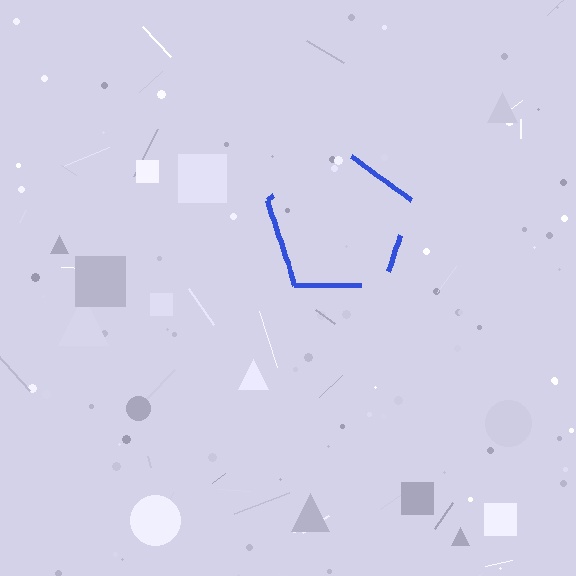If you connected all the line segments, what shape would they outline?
They would outline a pentagon.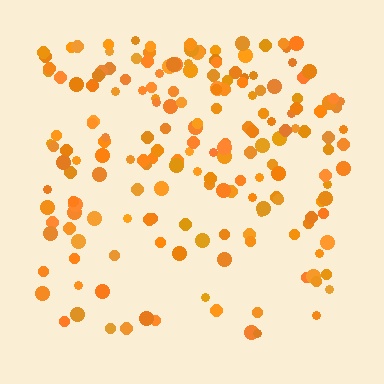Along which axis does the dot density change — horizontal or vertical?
Vertical.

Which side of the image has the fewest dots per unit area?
The bottom.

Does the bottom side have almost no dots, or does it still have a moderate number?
Still a moderate number, just noticeably fewer than the top.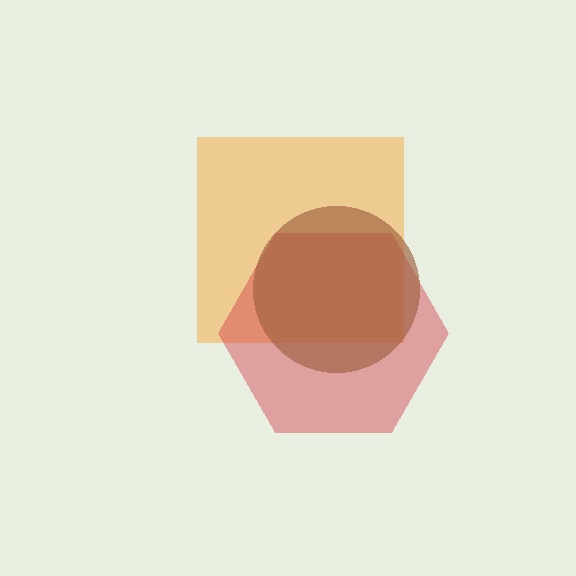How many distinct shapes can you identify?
There are 3 distinct shapes: an orange square, a red hexagon, a brown circle.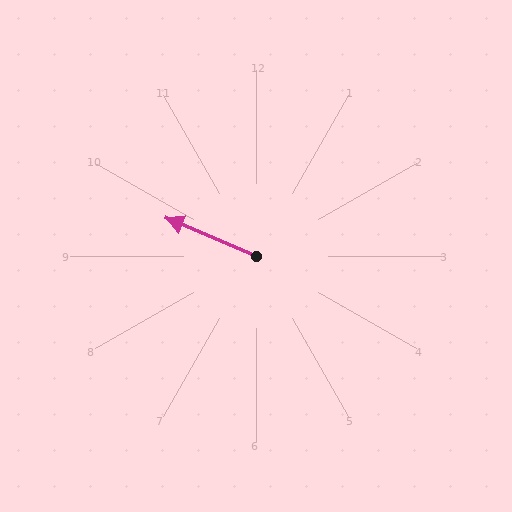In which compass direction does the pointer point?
Northwest.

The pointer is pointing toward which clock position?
Roughly 10 o'clock.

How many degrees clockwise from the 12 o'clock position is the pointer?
Approximately 293 degrees.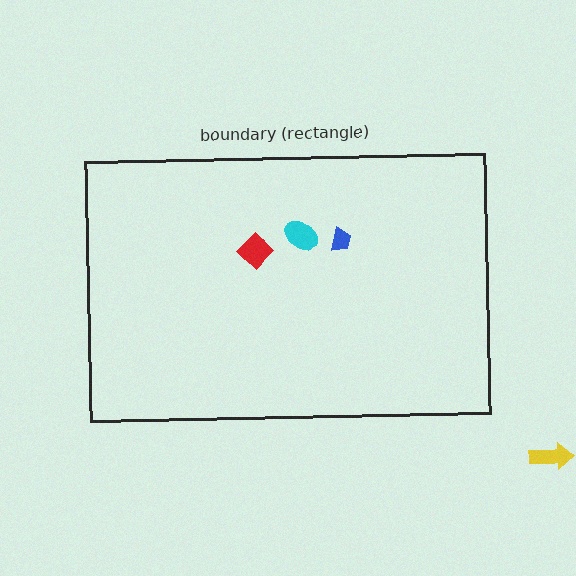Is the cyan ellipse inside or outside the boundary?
Inside.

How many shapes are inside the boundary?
3 inside, 1 outside.